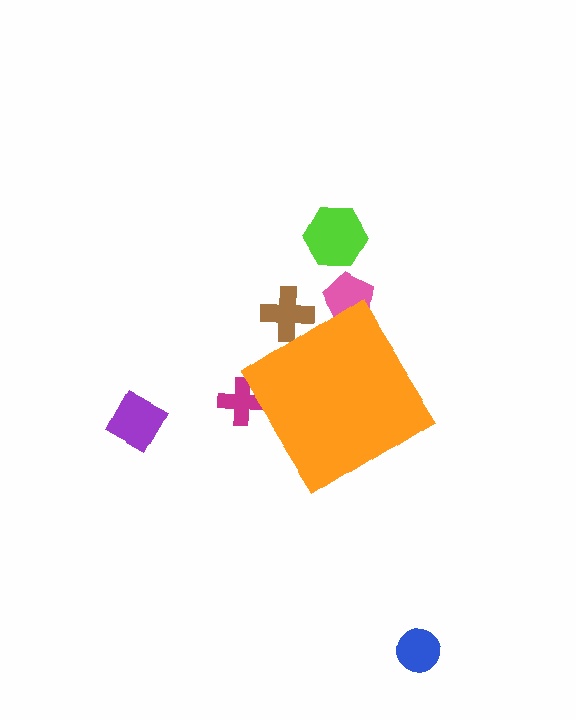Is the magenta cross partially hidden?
Yes, the magenta cross is partially hidden behind the orange diamond.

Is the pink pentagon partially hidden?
Yes, the pink pentagon is partially hidden behind the orange diamond.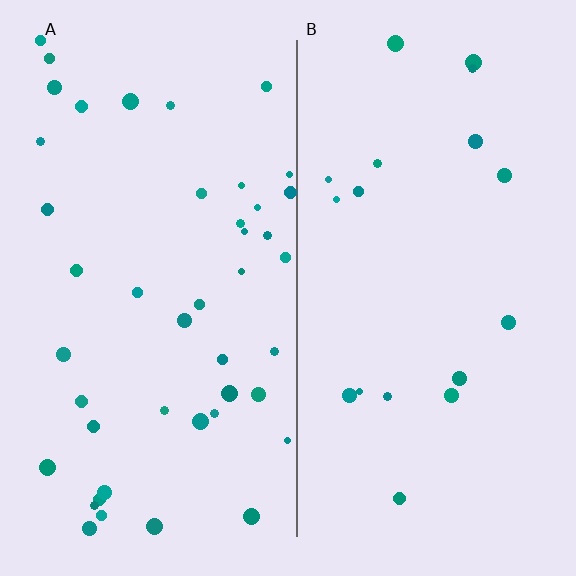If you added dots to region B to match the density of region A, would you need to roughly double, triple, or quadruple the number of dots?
Approximately double.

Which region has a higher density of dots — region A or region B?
A (the left).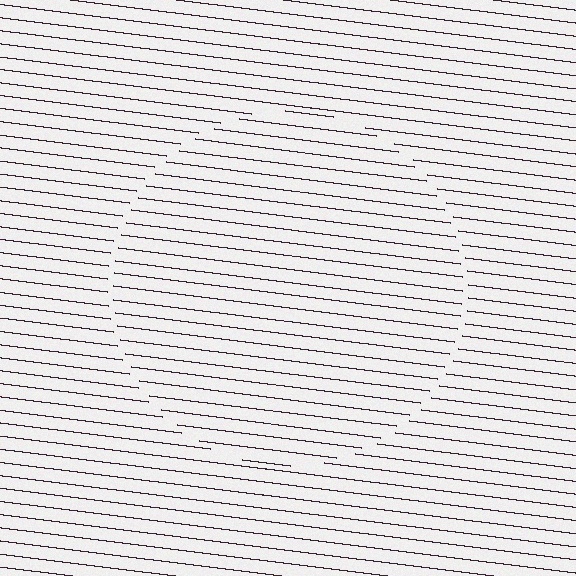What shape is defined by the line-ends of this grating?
An illusory circle. The interior of the shape contains the same grating, shifted by half a period — the contour is defined by the phase discontinuity where line-ends from the inner and outer gratings abut.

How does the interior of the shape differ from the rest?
The interior of the shape contains the same grating, shifted by half a period — the contour is defined by the phase discontinuity where line-ends from the inner and outer gratings abut.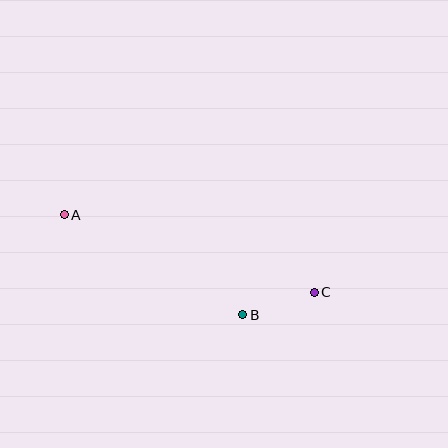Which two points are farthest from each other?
Points A and C are farthest from each other.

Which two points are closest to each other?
Points B and C are closest to each other.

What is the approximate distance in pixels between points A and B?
The distance between A and B is approximately 204 pixels.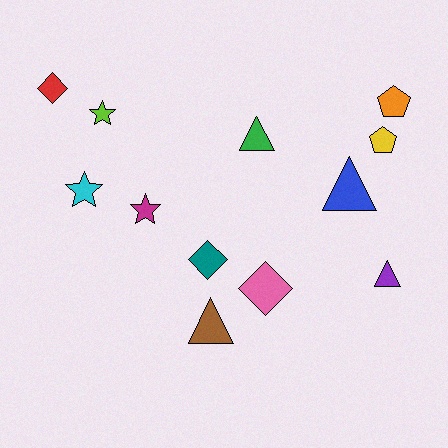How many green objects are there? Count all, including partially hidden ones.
There is 1 green object.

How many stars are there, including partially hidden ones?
There are 3 stars.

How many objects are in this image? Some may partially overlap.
There are 12 objects.